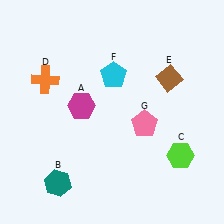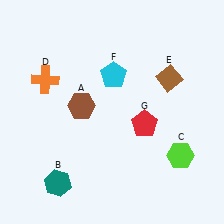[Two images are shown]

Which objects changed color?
A changed from magenta to brown. G changed from pink to red.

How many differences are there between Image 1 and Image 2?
There are 2 differences between the two images.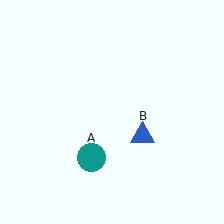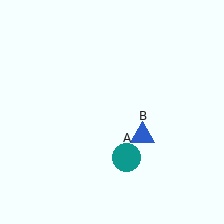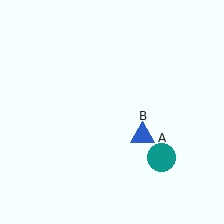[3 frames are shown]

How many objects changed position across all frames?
1 object changed position: teal circle (object A).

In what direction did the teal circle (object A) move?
The teal circle (object A) moved right.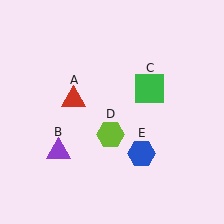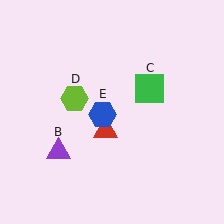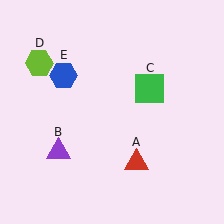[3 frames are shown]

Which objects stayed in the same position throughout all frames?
Purple triangle (object B) and green square (object C) remained stationary.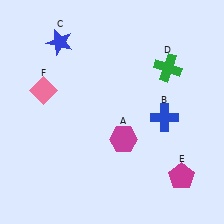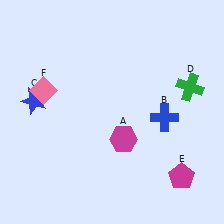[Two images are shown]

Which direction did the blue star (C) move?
The blue star (C) moved down.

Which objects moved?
The objects that moved are: the blue star (C), the green cross (D).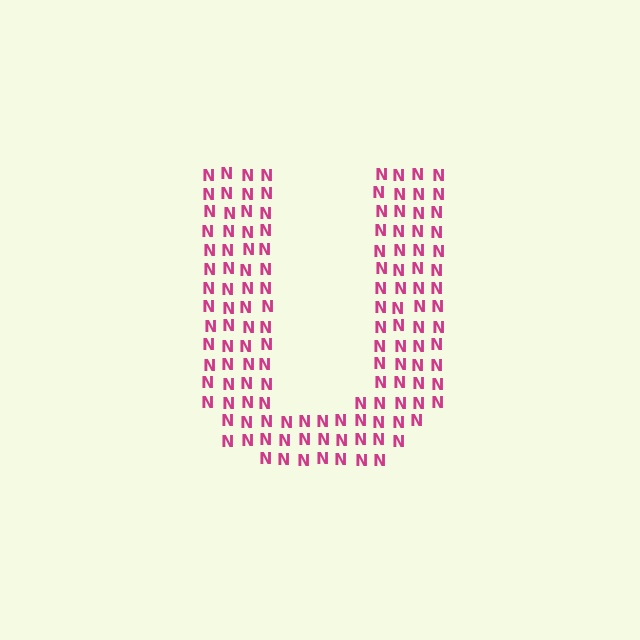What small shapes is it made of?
It is made of small letter N's.